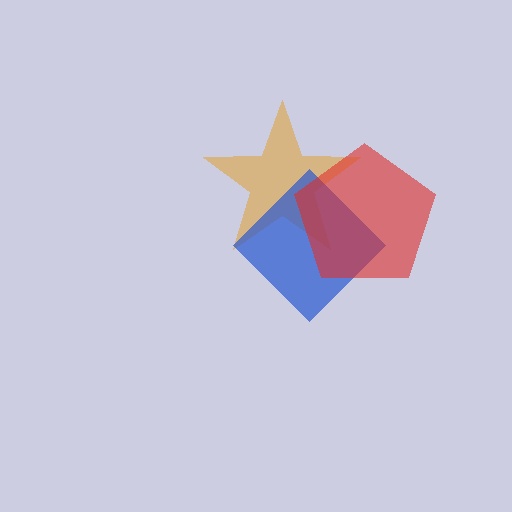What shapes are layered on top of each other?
The layered shapes are: an orange star, a blue diamond, a red pentagon.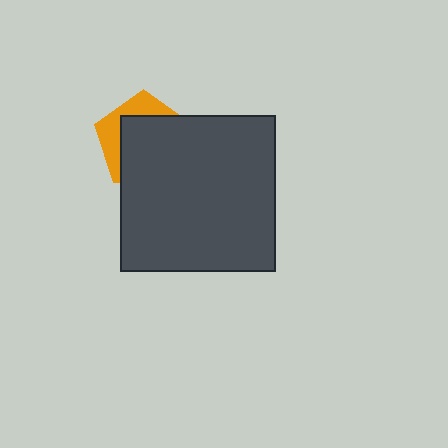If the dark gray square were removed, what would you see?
You would see the complete orange pentagon.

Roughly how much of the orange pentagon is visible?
A small part of it is visible (roughly 32%).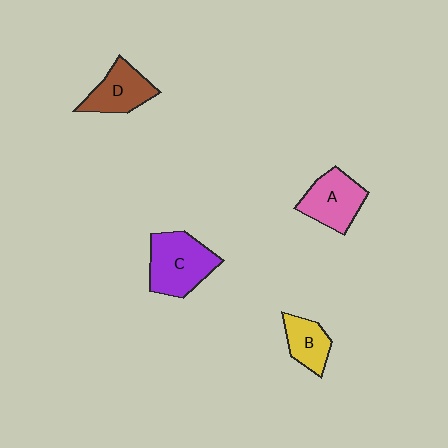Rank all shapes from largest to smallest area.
From largest to smallest: C (purple), A (pink), D (brown), B (yellow).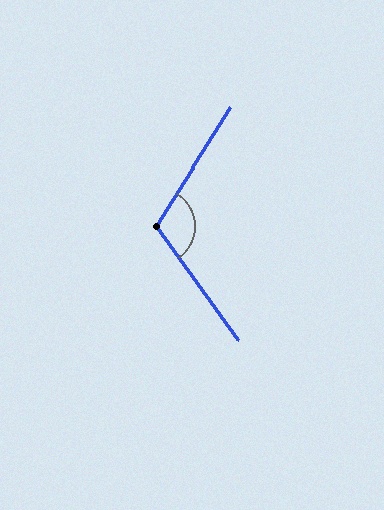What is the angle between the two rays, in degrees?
Approximately 112 degrees.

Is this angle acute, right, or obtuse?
It is obtuse.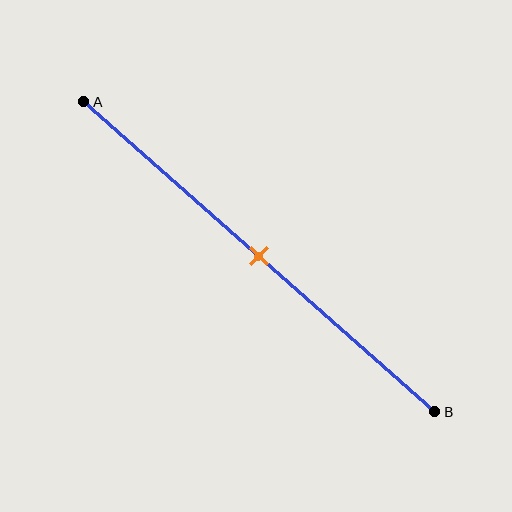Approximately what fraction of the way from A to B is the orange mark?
The orange mark is approximately 50% of the way from A to B.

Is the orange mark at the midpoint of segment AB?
Yes, the mark is approximately at the midpoint.